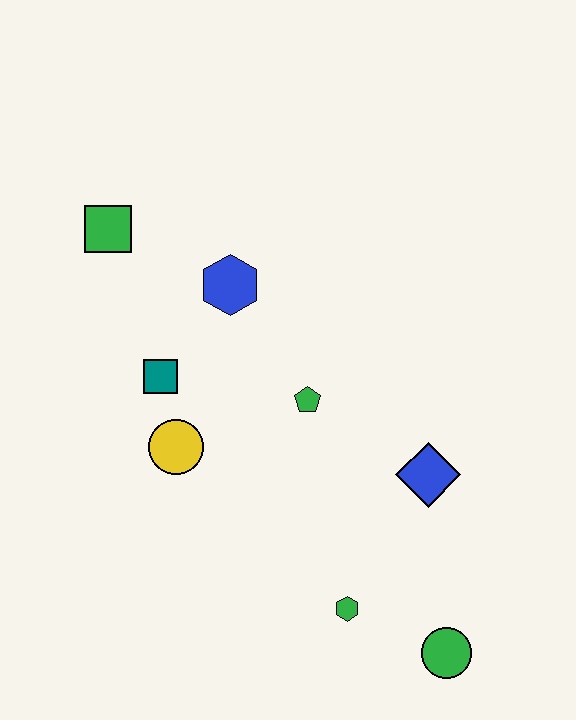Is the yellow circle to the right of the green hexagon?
No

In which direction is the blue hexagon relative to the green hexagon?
The blue hexagon is above the green hexagon.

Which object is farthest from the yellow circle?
The green circle is farthest from the yellow circle.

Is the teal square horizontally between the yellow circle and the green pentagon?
No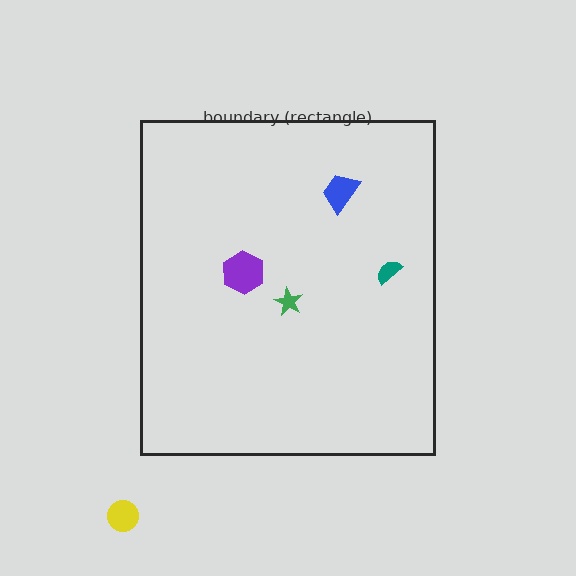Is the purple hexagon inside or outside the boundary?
Inside.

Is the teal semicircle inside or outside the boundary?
Inside.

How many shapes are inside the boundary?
4 inside, 1 outside.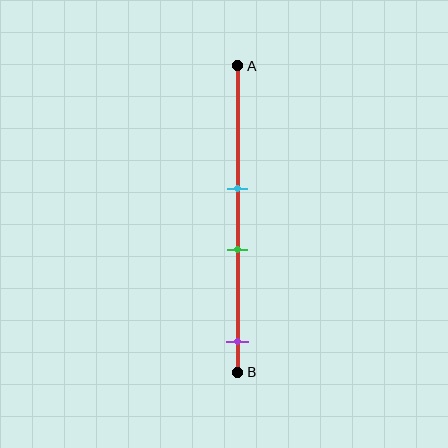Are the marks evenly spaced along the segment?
No, the marks are not evenly spaced.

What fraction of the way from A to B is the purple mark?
The purple mark is approximately 90% (0.9) of the way from A to B.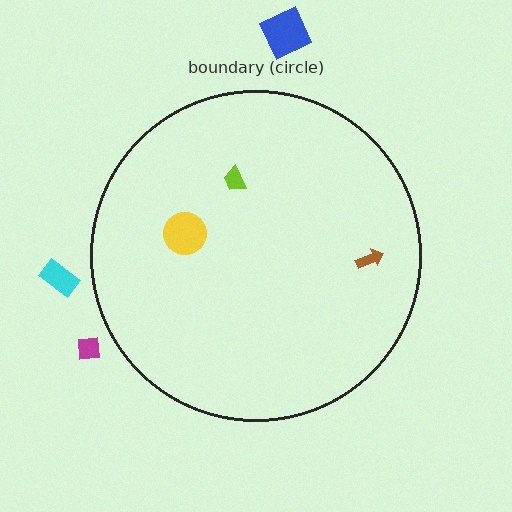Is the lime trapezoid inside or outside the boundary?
Inside.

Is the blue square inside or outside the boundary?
Outside.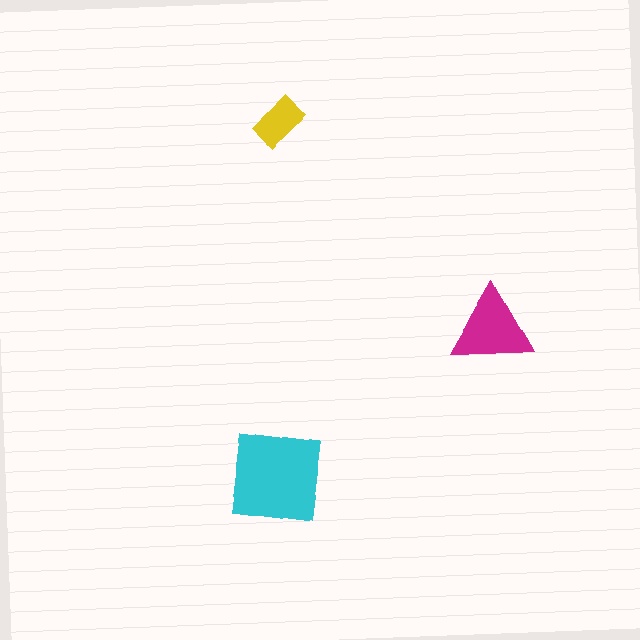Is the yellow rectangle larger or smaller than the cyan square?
Smaller.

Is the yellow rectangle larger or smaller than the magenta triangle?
Smaller.